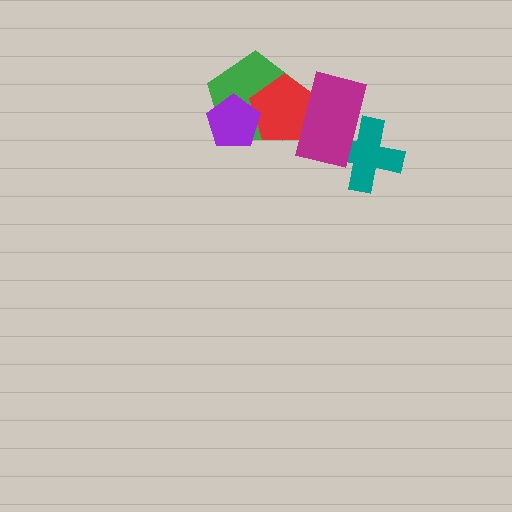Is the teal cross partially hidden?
Yes, it is partially covered by another shape.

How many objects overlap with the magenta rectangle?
3 objects overlap with the magenta rectangle.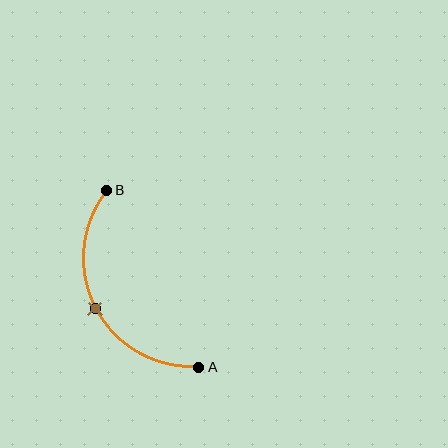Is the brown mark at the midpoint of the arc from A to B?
Yes. The brown mark lies on the arc at equal arc-length from both A and B — it is the arc midpoint.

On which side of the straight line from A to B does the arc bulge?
The arc bulges to the left of the straight line connecting A and B.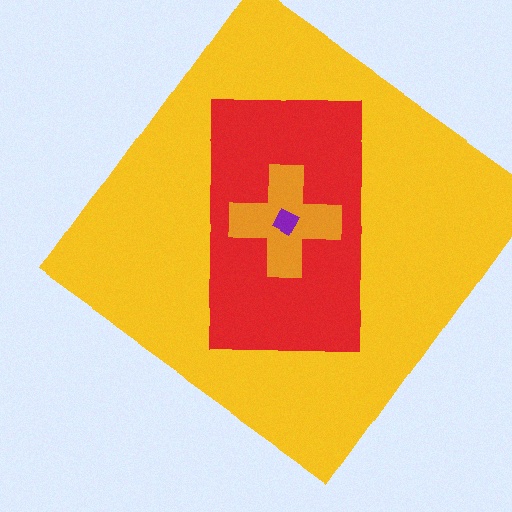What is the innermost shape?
The purple diamond.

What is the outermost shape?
The yellow diamond.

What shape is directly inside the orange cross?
The purple diamond.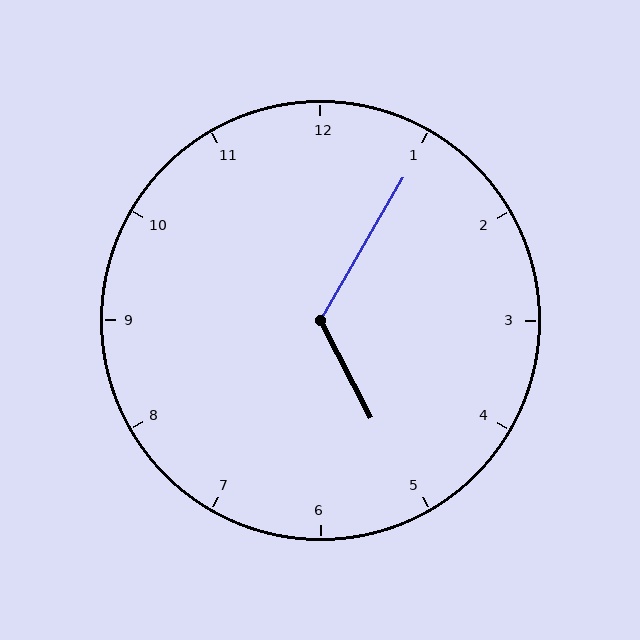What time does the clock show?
5:05.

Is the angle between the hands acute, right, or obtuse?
It is obtuse.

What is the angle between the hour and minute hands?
Approximately 122 degrees.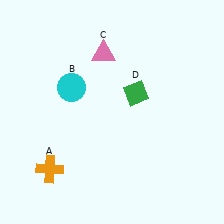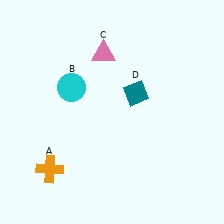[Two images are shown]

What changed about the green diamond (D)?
In Image 1, D is green. In Image 2, it changed to teal.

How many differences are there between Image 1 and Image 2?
There is 1 difference between the two images.